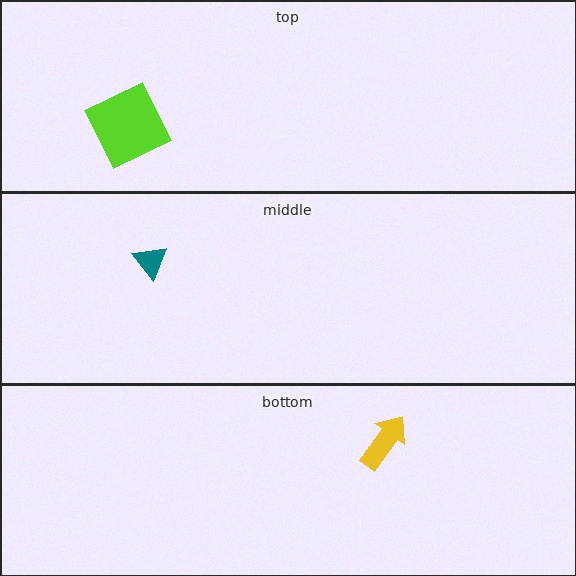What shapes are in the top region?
The lime square.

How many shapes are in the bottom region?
1.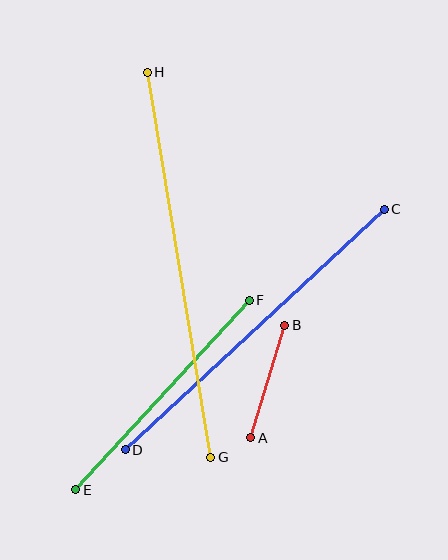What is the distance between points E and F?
The distance is approximately 257 pixels.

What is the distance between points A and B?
The distance is approximately 118 pixels.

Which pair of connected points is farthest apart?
Points G and H are farthest apart.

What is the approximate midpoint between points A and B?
The midpoint is at approximately (268, 382) pixels.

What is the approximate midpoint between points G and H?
The midpoint is at approximately (179, 265) pixels.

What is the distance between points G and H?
The distance is approximately 390 pixels.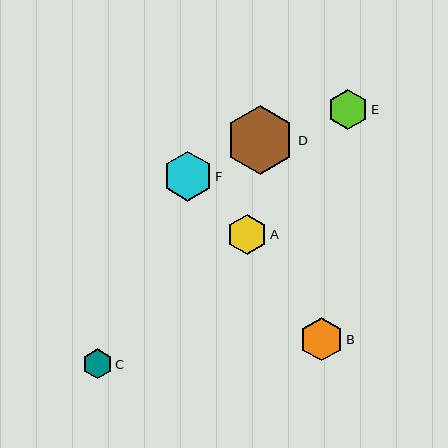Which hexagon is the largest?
Hexagon D is the largest with a size of approximately 68 pixels.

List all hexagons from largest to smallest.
From largest to smallest: D, F, B, A, E, C.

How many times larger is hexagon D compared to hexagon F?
Hexagon D is approximately 1.4 times the size of hexagon F.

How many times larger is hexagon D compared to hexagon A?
Hexagon D is approximately 1.7 times the size of hexagon A.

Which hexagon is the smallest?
Hexagon C is the smallest with a size of approximately 30 pixels.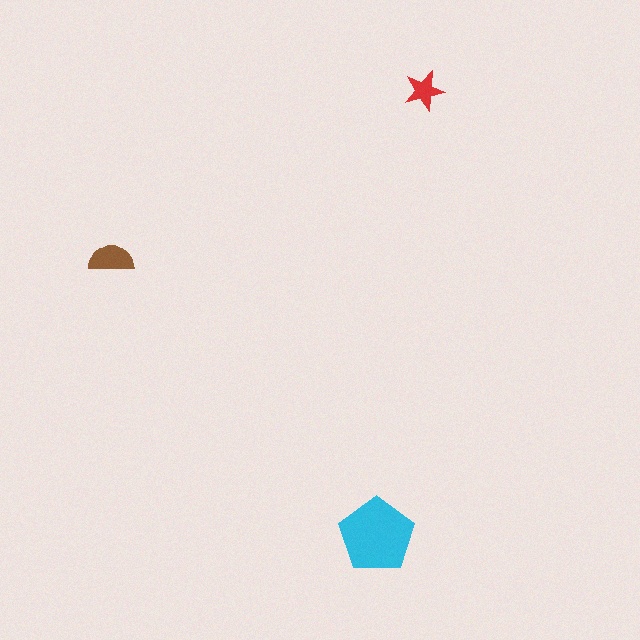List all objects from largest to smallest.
The cyan pentagon, the brown semicircle, the red star.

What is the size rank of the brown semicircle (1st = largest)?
2nd.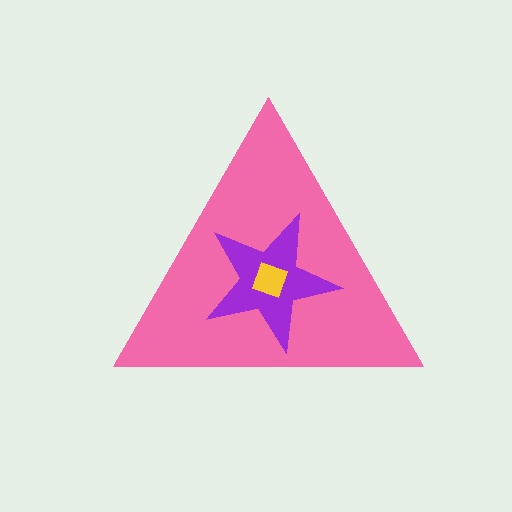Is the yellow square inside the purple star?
Yes.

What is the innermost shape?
The yellow square.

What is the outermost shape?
The pink triangle.